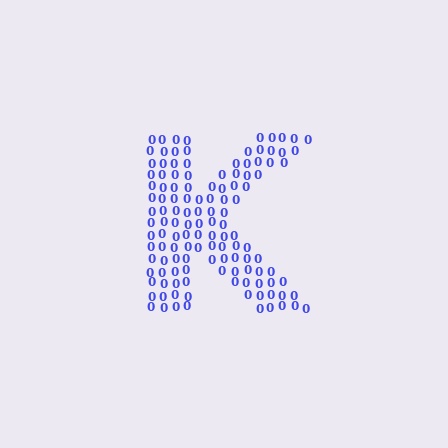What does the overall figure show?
The overall figure shows the letter K.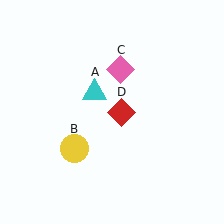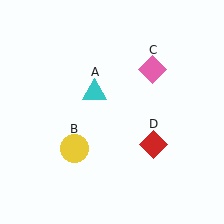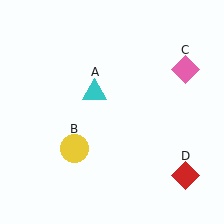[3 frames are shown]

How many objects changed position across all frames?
2 objects changed position: pink diamond (object C), red diamond (object D).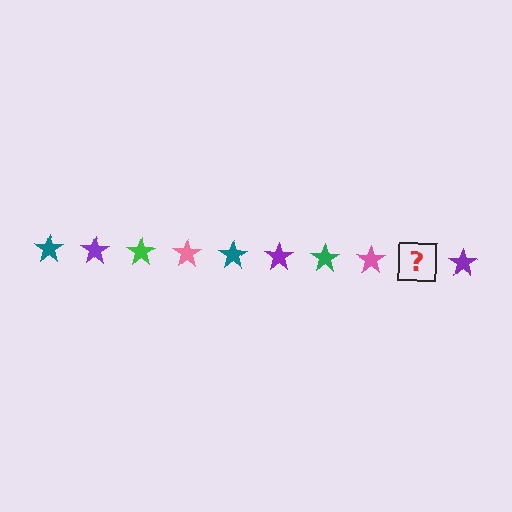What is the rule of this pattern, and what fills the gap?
The rule is that the pattern cycles through teal, purple, green, pink stars. The gap should be filled with a teal star.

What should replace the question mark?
The question mark should be replaced with a teal star.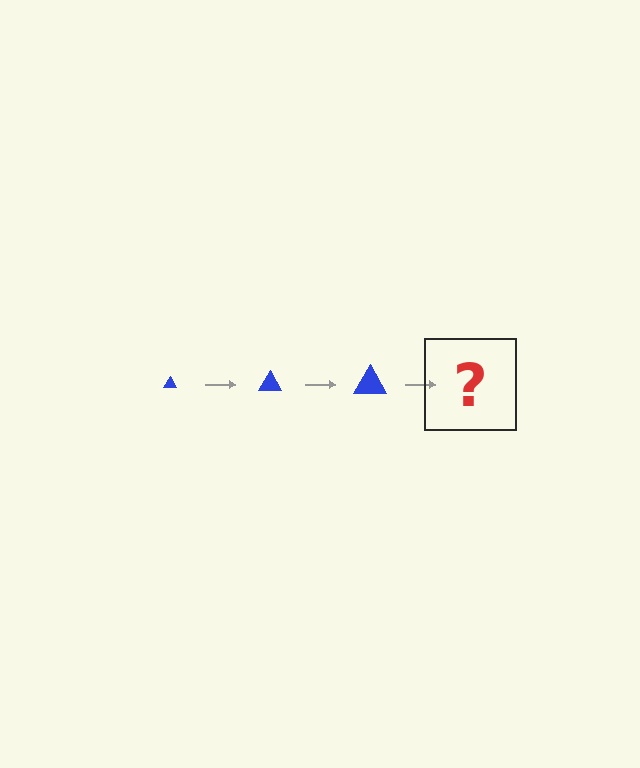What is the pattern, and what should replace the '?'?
The pattern is that the triangle gets progressively larger each step. The '?' should be a blue triangle, larger than the previous one.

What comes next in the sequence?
The next element should be a blue triangle, larger than the previous one.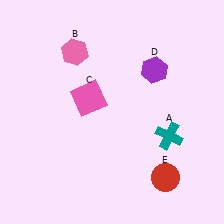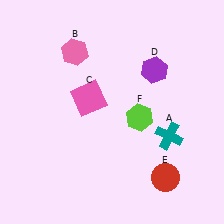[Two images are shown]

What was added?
A lime hexagon (F) was added in Image 2.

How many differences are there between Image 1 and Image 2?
There is 1 difference between the two images.